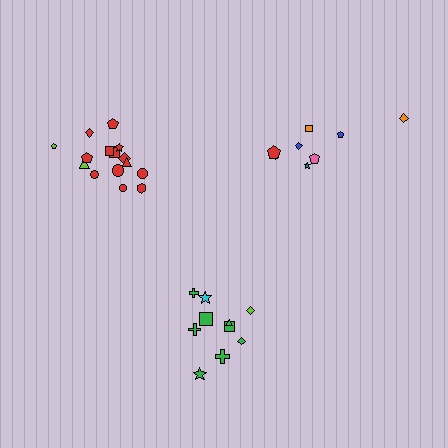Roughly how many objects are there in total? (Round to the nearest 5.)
Roughly 35 objects in total.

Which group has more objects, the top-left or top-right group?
The top-left group.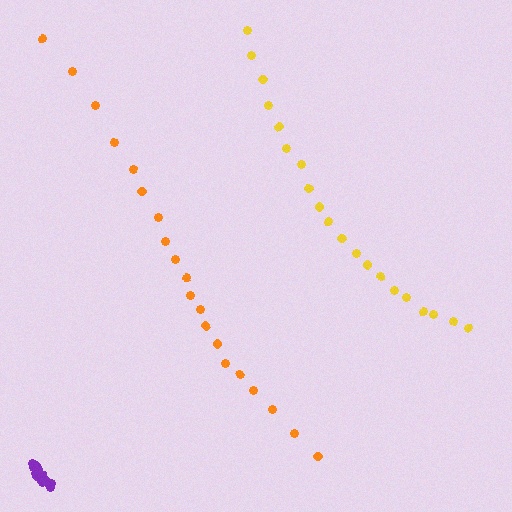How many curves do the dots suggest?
There are 3 distinct paths.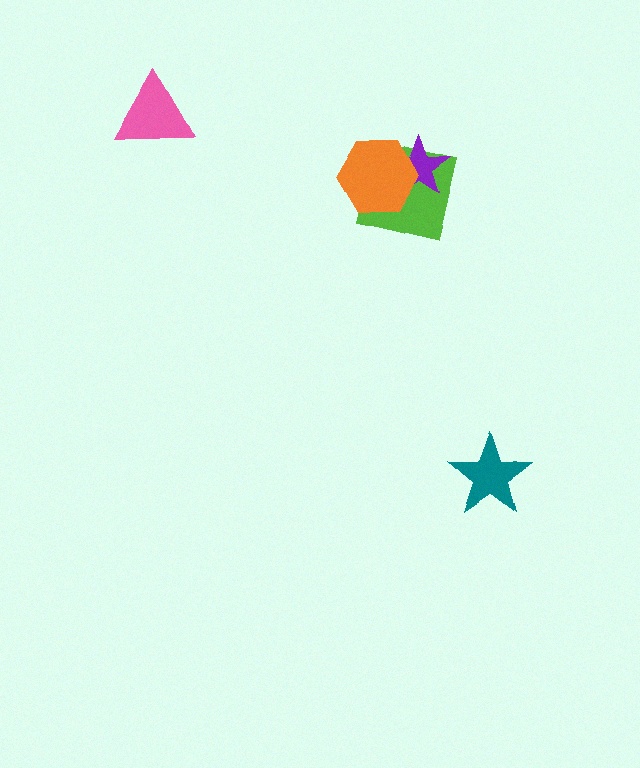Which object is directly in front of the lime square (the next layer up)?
The purple star is directly in front of the lime square.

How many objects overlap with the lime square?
2 objects overlap with the lime square.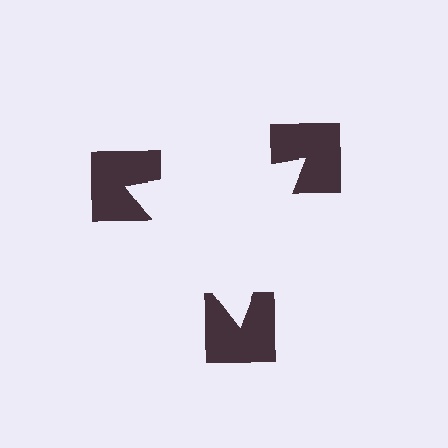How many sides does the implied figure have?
3 sides.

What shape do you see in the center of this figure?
An illusory triangle — its edges are inferred from the aligned wedge cuts in the notched squares, not physically drawn.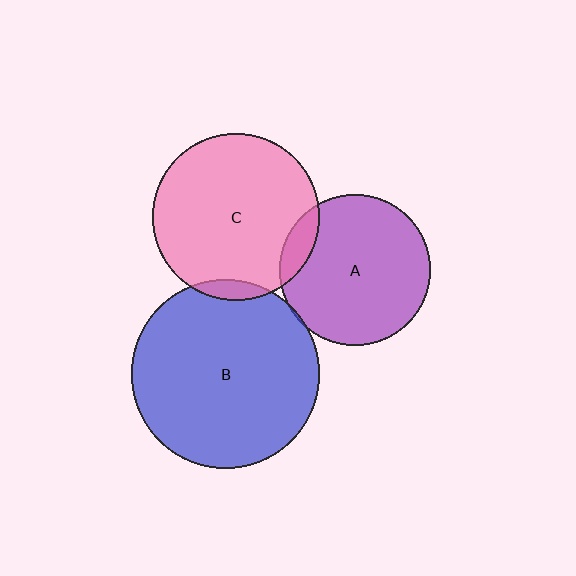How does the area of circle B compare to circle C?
Approximately 1.3 times.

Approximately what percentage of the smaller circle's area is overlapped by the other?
Approximately 5%.